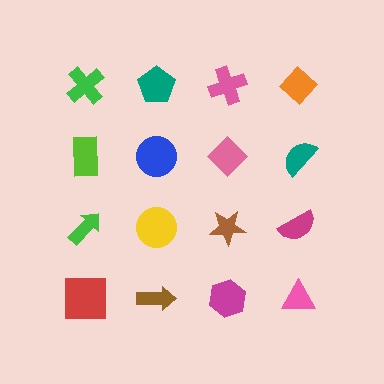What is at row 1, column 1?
A green cross.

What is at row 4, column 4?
A pink triangle.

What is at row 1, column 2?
A teal pentagon.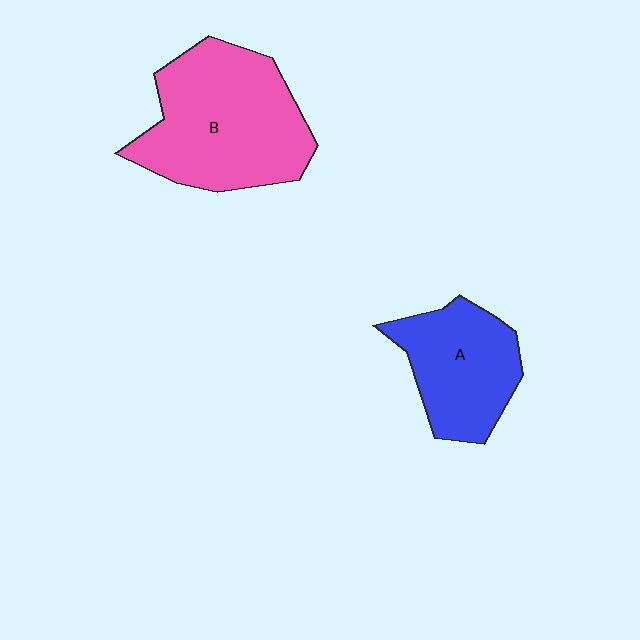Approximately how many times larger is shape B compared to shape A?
Approximately 1.5 times.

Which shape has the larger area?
Shape B (pink).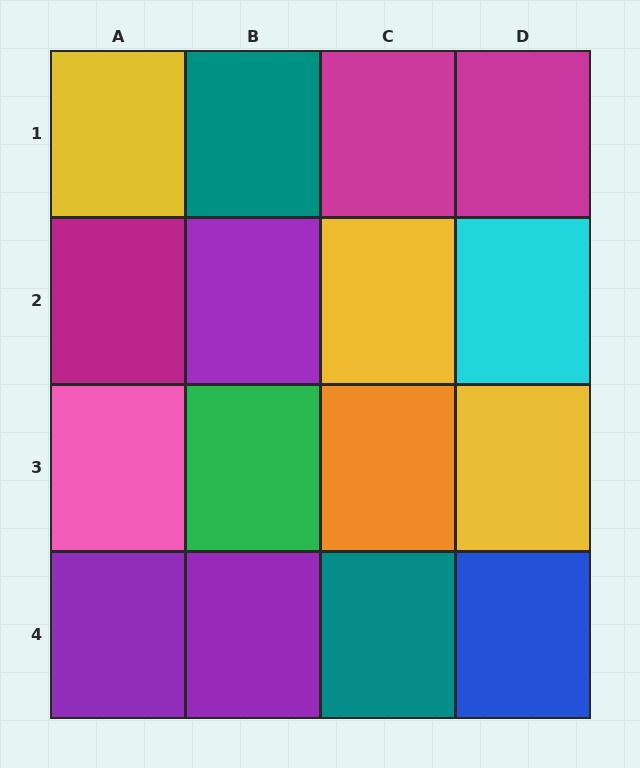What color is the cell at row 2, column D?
Cyan.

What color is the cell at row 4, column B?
Purple.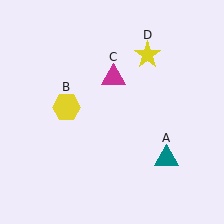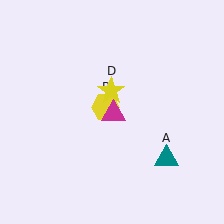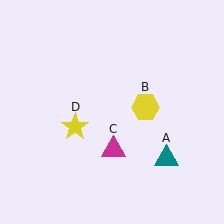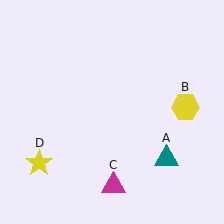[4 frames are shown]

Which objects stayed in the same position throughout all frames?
Teal triangle (object A) remained stationary.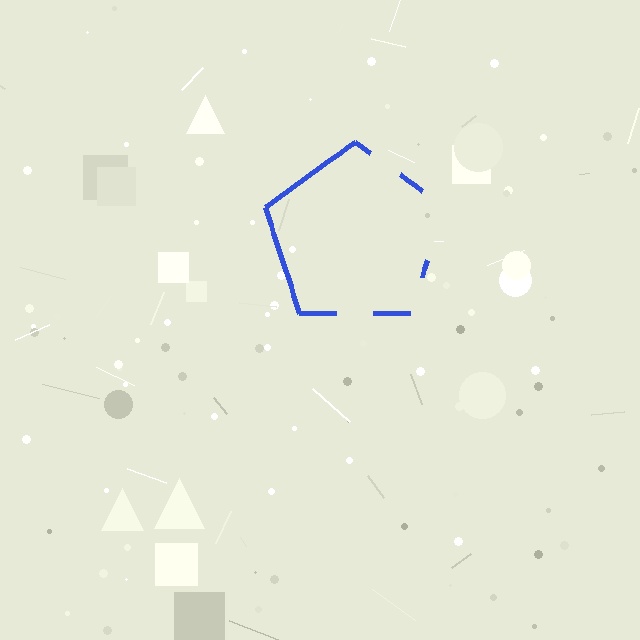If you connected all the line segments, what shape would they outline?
They would outline a pentagon.